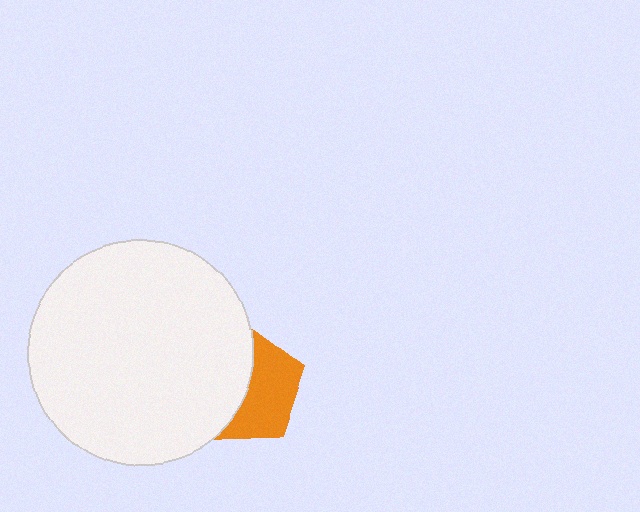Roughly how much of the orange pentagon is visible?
About half of it is visible (roughly 50%).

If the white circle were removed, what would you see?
You would see the complete orange pentagon.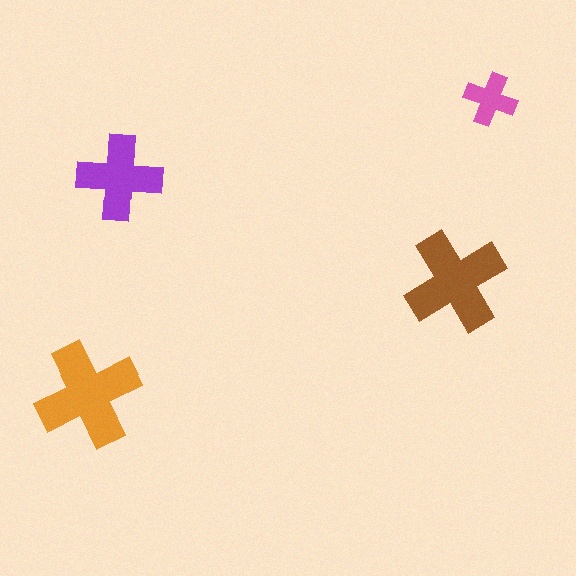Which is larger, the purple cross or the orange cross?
The orange one.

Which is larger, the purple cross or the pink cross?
The purple one.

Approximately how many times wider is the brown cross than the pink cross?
About 2 times wider.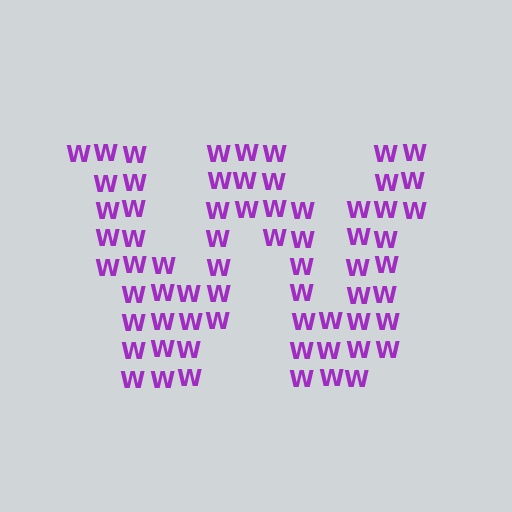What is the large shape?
The large shape is the letter W.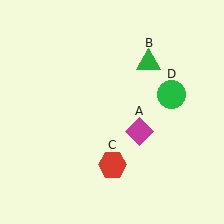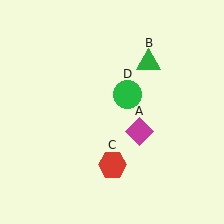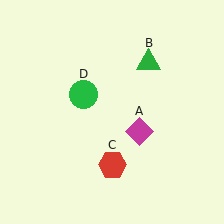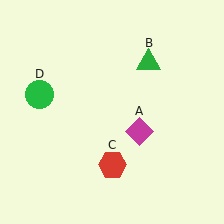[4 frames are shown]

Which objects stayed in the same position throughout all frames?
Magenta diamond (object A) and green triangle (object B) and red hexagon (object C) remained stationary.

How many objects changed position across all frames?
1 object changed position: green circle (object D).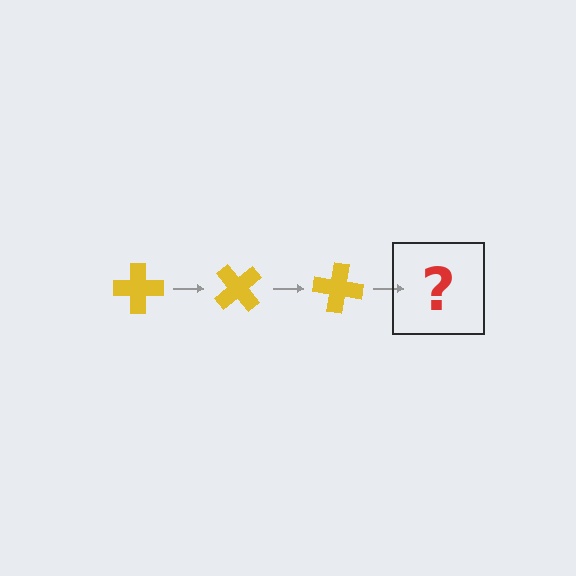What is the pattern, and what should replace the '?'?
The pattern is that the cross rotates 50 degrees each step. The '?' should be a yellow cross rotated 150 degrees.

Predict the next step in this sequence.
The next step is a yellow cross rotated 150 degrees.